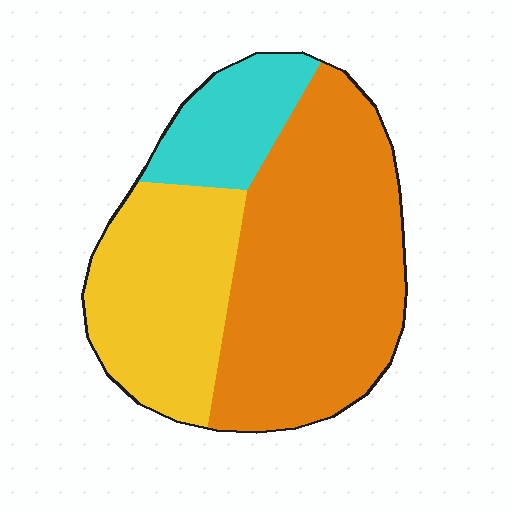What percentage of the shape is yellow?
Yellow covers about 30% of the shape.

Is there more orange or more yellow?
Orange.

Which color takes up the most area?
Orange, at roughly 55%.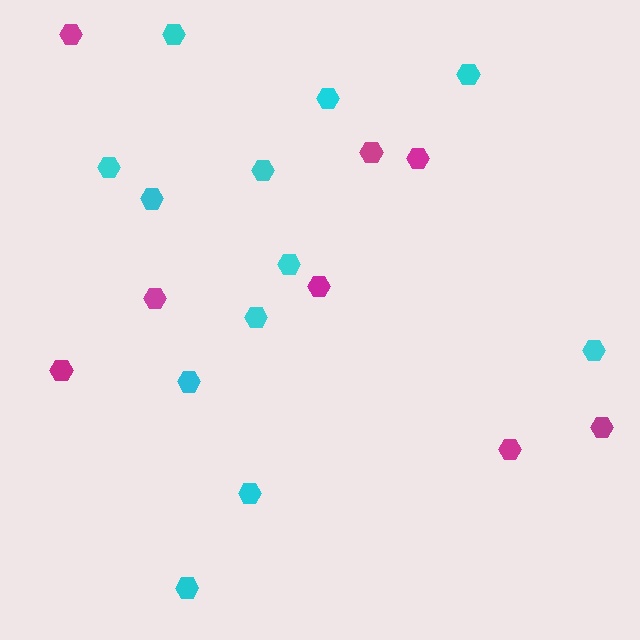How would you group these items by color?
There are 2 groups: one group of cyan hexagons (12) and one group of magenta hexagons (8).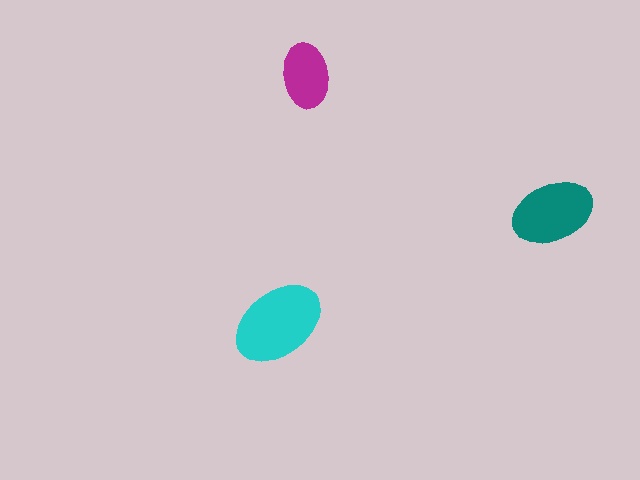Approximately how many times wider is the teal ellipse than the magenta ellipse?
About 1.5 times wider.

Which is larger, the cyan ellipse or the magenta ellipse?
The cyan one.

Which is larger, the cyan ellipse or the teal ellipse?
The cyan one.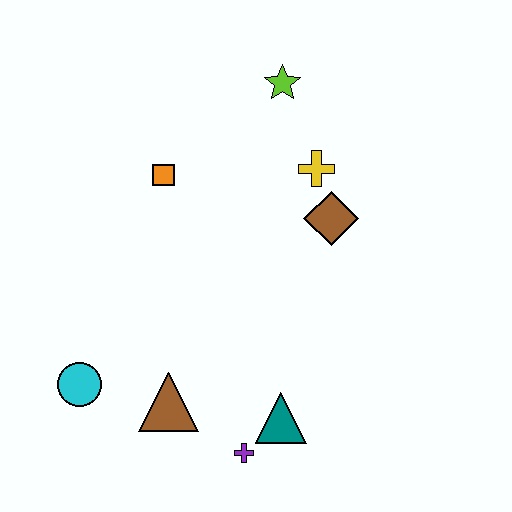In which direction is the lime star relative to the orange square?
The lime star is to the right of the orange square.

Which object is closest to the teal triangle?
The purple cross is closest to the teal triangle.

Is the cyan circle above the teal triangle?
Yes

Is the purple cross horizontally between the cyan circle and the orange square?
No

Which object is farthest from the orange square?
The purple cross is farthest from the orange square.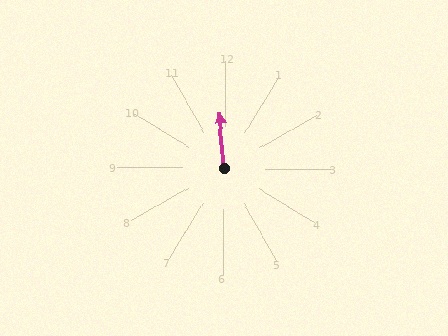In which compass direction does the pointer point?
North.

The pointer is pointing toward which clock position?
Roughly 12 o'clock.